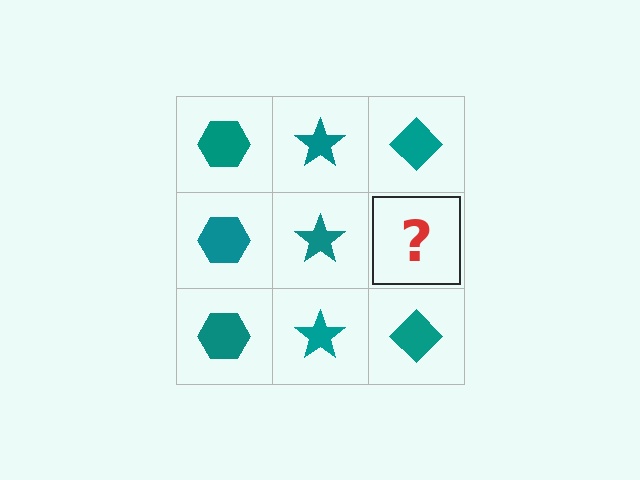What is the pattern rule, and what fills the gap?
The rule is that each column has a consistent shape. The gap should be filled with a teal diamond.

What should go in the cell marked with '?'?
The missing cell should contain a teal diamond.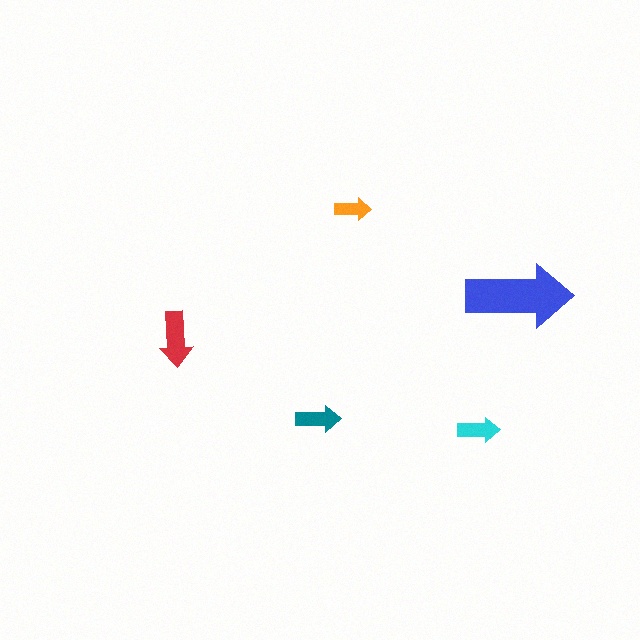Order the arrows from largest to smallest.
the blue one, the red one, the teal one, the cyan one, the orange one.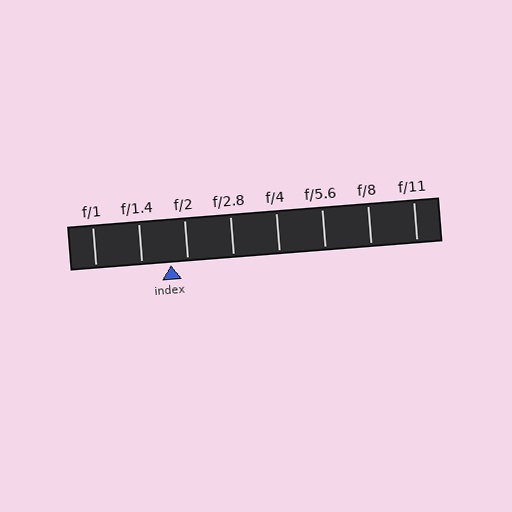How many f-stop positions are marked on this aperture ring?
There are 8 f-stop positions marked.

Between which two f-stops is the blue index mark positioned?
The index mark is between f/1.4 and f/2.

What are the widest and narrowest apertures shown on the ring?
The widest aperture shown is f/1 and the narrowest is f/11.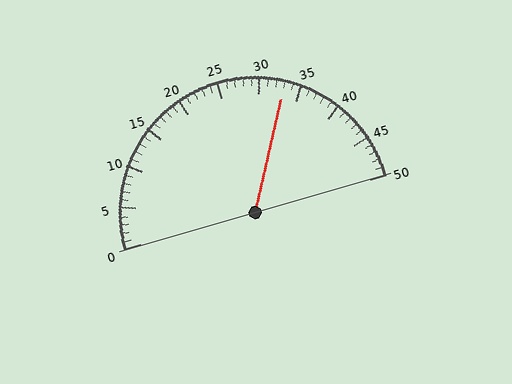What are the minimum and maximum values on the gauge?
The gauge ranges from 0 to 50.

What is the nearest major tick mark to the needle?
The nearest major tick mark is 35.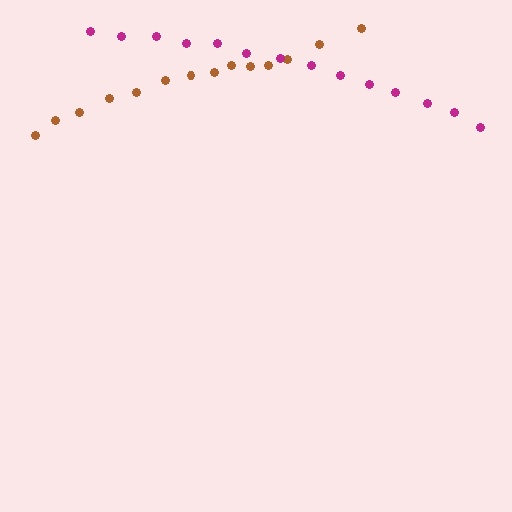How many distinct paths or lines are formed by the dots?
There are 2 distinct paths.